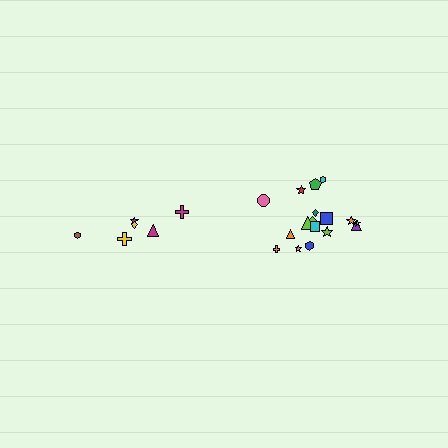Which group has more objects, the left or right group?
The right group.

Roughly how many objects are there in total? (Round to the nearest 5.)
Roughly 25 objects in total.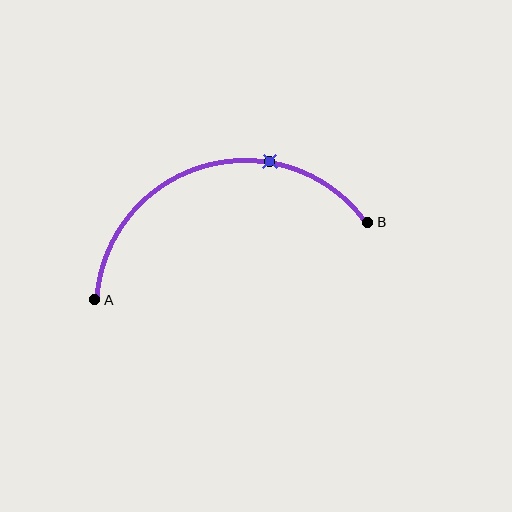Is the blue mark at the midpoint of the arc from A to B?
No. The blue mark lies on the arc but is closer to endpoint B. The arc midpoint would be at the point on the curve equidistant along the arc from both A and B.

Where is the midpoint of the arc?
The arc midpoint is the point on the curve farthest from the straight line joining A and B. It sits above that line.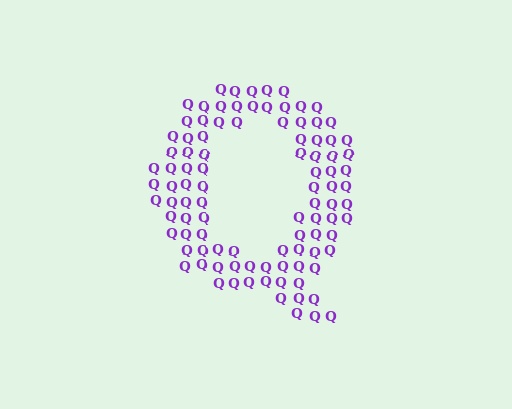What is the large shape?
The large shape is the letter Q.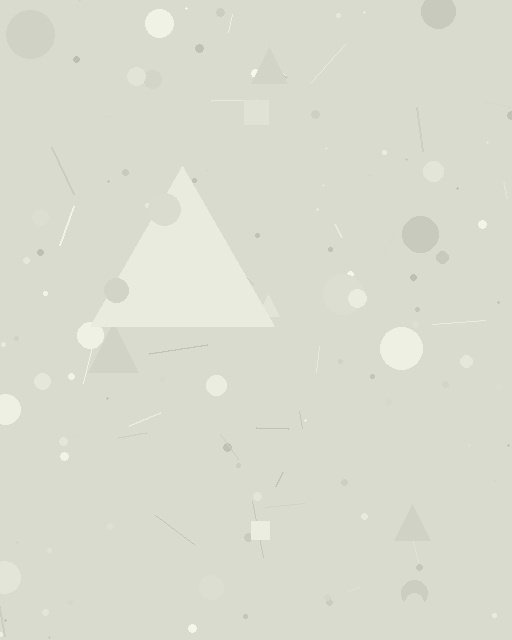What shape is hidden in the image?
A triangle is hidden in the image.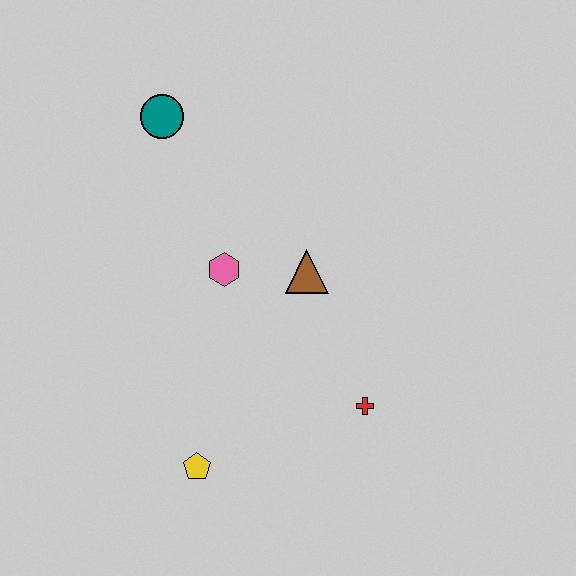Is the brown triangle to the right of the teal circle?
Yes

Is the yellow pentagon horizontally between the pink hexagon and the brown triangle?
No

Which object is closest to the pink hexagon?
The brown triangle is closest to the pink hexagon.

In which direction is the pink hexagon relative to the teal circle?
The pink hexagon is below the teal circle.